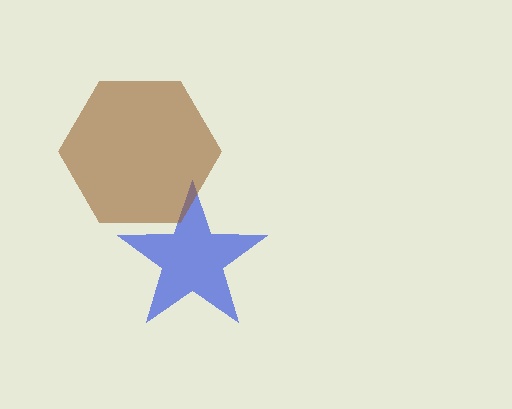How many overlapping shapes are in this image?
There are 2 overlapping shapes in the image.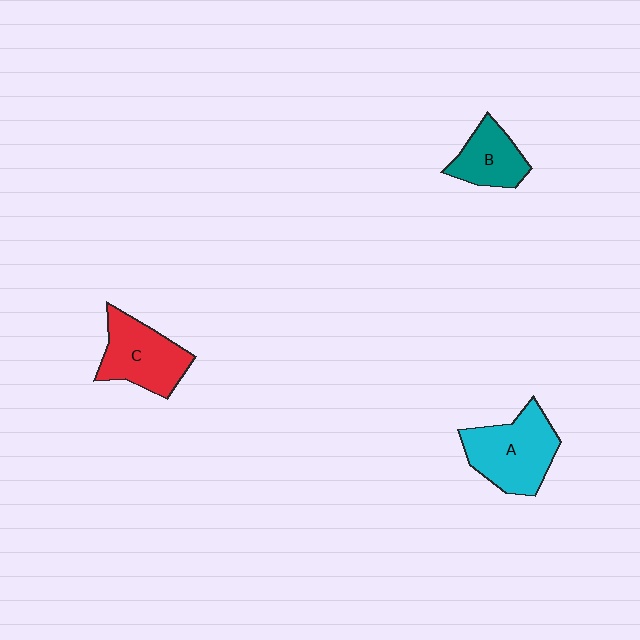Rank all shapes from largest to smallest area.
From largest to smallest: A (cyan), C (red), B (teal).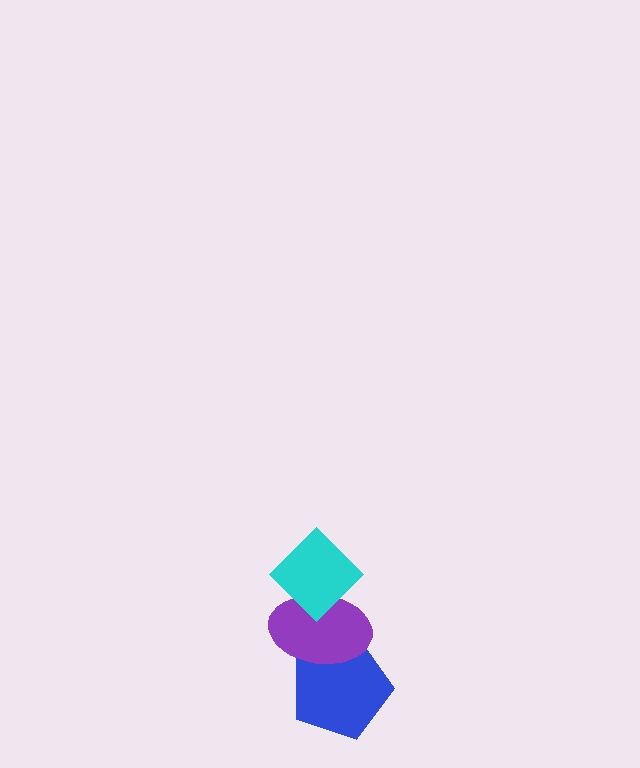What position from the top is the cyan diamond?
The cyan diamond is 1st from the top.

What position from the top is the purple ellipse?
The purple ellipse is 2nd from the top.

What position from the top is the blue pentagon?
The blue pentagon is 3rd from the top.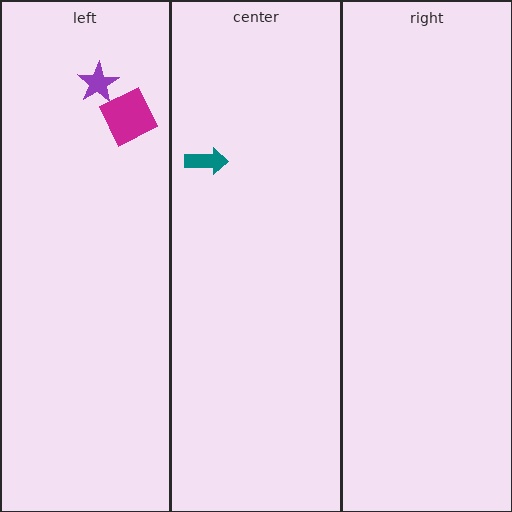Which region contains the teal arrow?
The center region.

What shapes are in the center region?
The teal arrow.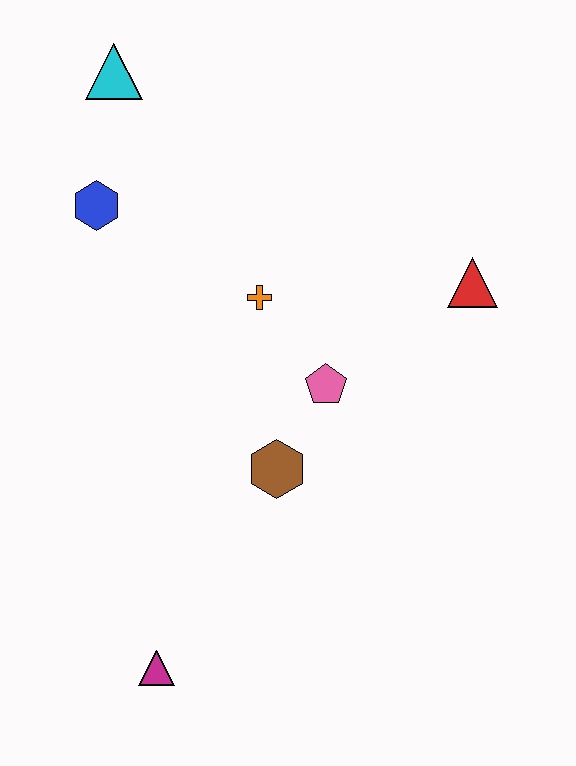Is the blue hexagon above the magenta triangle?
Yes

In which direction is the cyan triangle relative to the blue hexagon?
The cyan triangle is above the blue hexagon.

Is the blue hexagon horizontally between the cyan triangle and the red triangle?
No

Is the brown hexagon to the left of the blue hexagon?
No